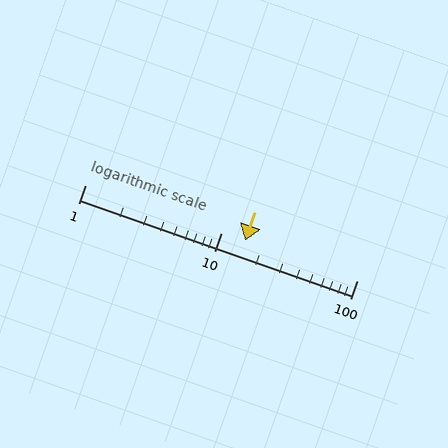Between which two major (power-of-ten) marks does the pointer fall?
The pointer is between 10 and 100.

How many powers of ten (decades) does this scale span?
The scale spans 2 decades, from 1 to 100.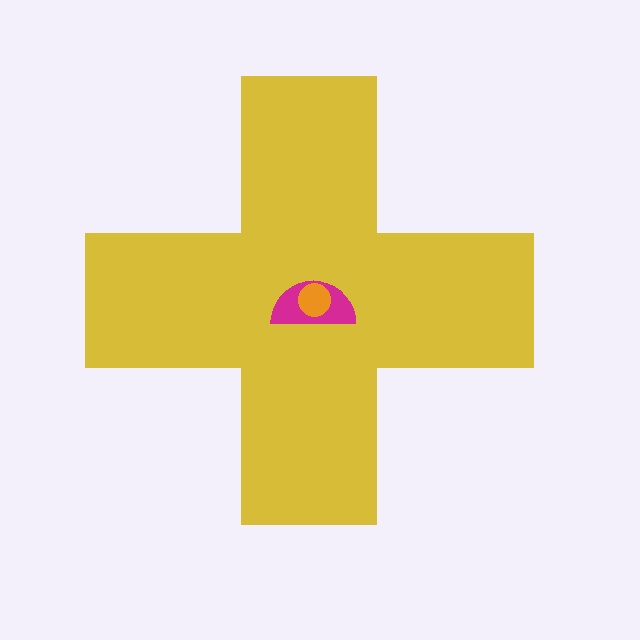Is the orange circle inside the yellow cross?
Yes.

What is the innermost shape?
The orange circle.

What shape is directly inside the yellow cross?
The magenta semicircle.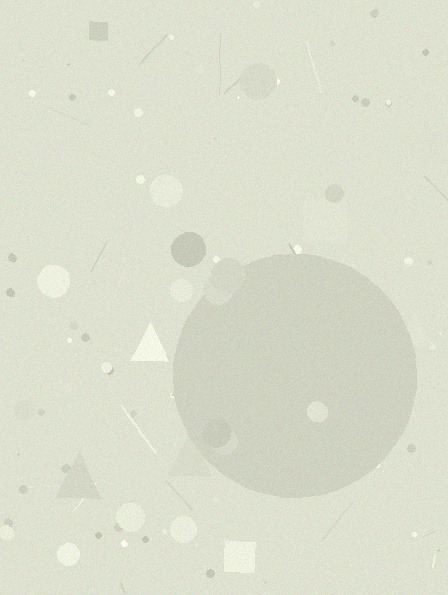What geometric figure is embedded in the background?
A circle is embedded in the background.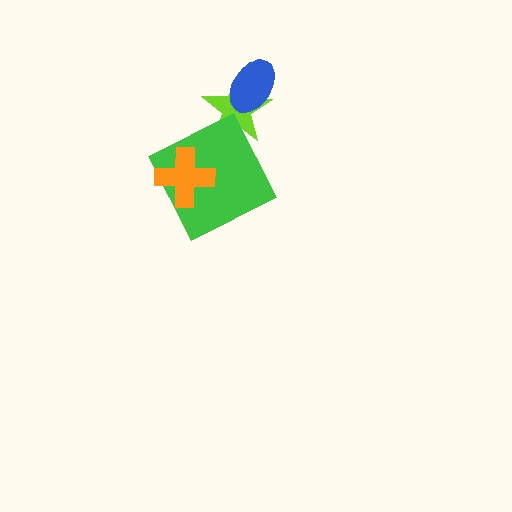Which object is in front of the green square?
The orange cross is in front of the green square.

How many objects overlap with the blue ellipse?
1 object overlaps with the blue ellipse.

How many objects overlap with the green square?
2 objects overlap with the green square.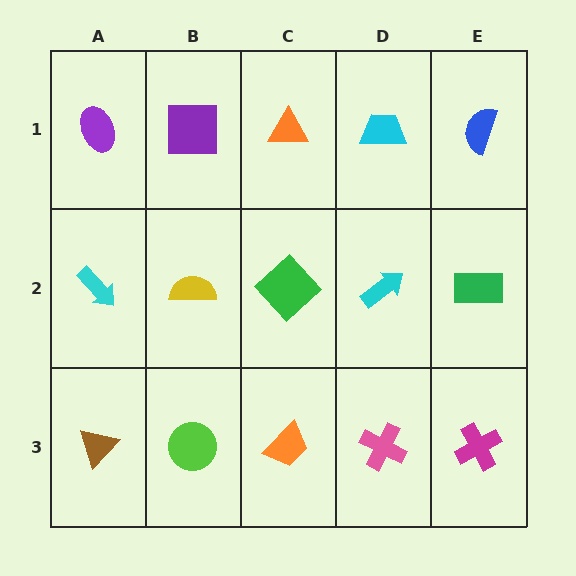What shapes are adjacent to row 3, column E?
A green rectangle (row 2, column E), a pink cross (row 3, column D).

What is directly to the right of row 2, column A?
A yellow semicircle.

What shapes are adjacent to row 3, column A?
A cyan arrow (row 2, column A), a lime circle (row 3, column B).